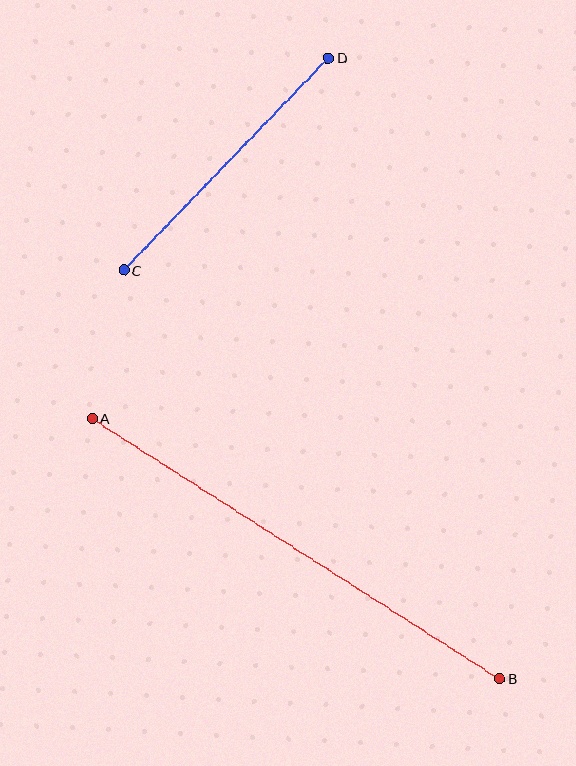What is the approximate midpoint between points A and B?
The midpoint is at approximately (296, 548) pixels.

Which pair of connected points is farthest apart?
Points A and B are farthest apart.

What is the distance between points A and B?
The distance is approximately 484 pixels.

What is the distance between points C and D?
The distance is approximately 295 pixels.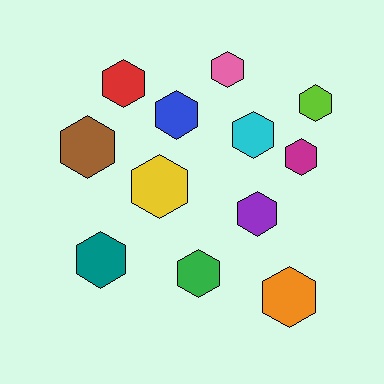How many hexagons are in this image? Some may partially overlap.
There are 12 hexagons.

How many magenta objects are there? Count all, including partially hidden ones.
There is 1 magenta object.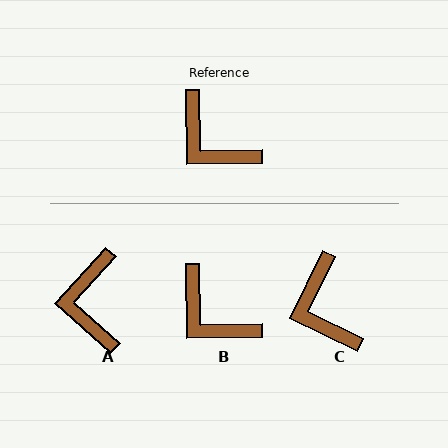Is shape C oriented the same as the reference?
No, it is off by about 27 degrees.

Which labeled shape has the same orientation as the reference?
B.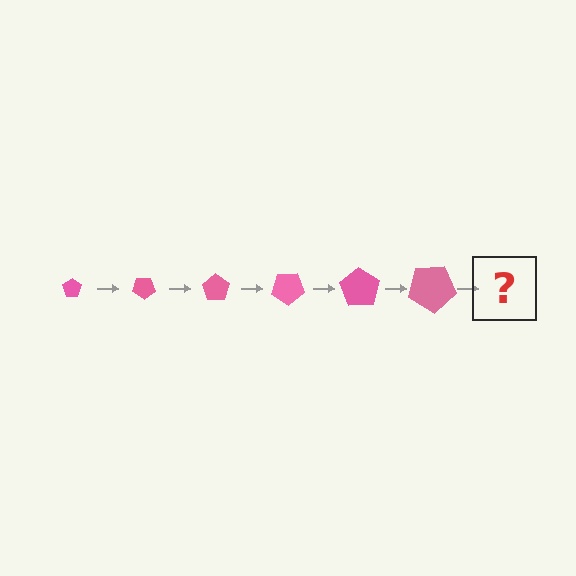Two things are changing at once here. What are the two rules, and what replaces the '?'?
The two rules are that the pentagon grows larger each step and it rotates 35 degrees each step. The '?' should be a pentagon, larger than the previous one and rotated 210 degrees from the start.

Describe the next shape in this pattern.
It should be a pentagon, larger than the previous one and rotated 210 degrees from the start.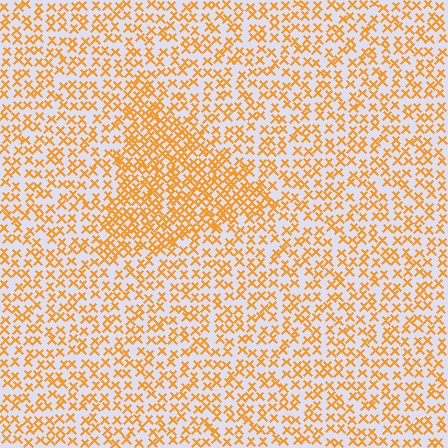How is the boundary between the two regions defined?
The boundary is defined by a change in element density (approximately 1.8x ratio). All elements are the same color, size, and shape.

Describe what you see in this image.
The image contains small orange elements arranged at two different densities. A triangle-shaped region is visible where the elements are more densely packed than the surrounding area.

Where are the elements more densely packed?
The elements are more densely packed inside the triangle boundary.